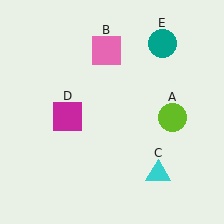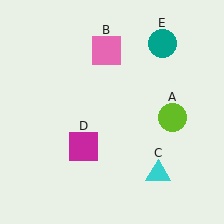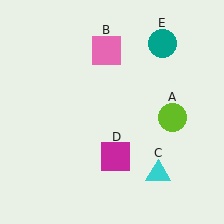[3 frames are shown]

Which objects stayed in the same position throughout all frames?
Lime circle (object A) and pink square (object B) and cyan triangle (object C) and teal circle (object E) remained stationary.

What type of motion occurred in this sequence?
The magenta square (object D) rotated counterclockwise around the center of the scene.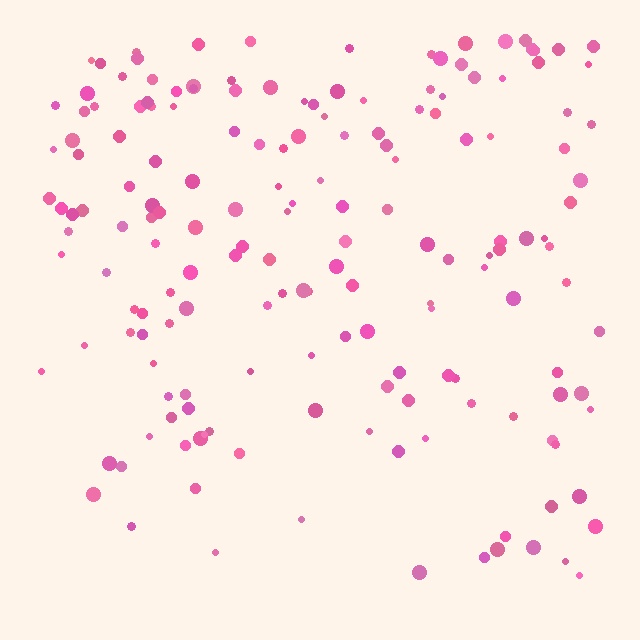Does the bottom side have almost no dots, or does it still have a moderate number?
Still a moderate number, just noticeably fewer than the top.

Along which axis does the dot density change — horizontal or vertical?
Vertical.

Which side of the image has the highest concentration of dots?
The top.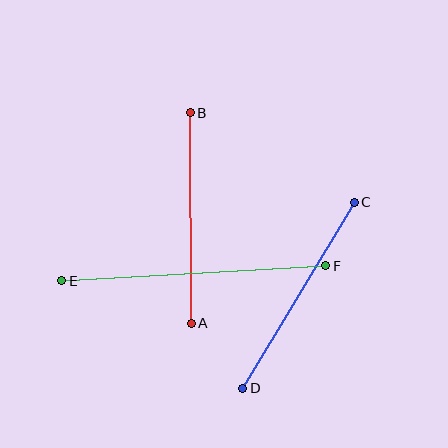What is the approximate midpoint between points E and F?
The midpoint is at approximately (194, 273) pixels.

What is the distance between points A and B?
The distance is approximately 211 pixels.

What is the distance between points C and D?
The distance is approximately 216 pixels.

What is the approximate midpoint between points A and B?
The midpoint is at approximately (191, 218) pixels.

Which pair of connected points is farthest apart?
Points E and F are farthest apart.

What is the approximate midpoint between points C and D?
The midpoint is at approximately (298, 295) pixels.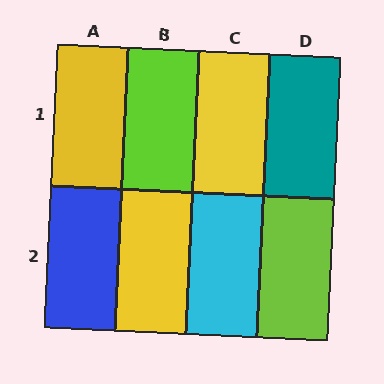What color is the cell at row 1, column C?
Yellow.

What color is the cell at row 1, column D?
Teal.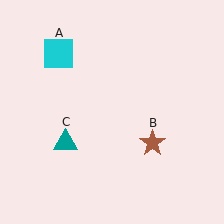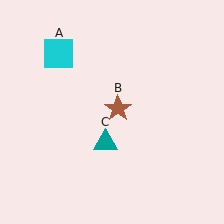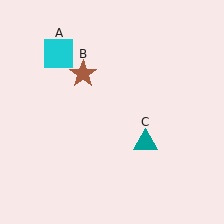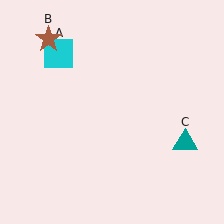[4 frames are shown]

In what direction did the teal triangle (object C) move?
The teal triangle (object C) moved right.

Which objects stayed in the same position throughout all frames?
Cyan square (object A) remained stationary.